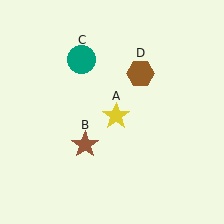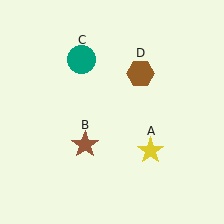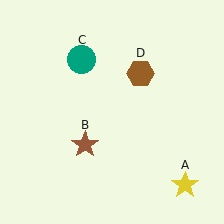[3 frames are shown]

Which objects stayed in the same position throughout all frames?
Brown star (object B) and teal circle (object C) and brown hexagon (object D) remained stationary.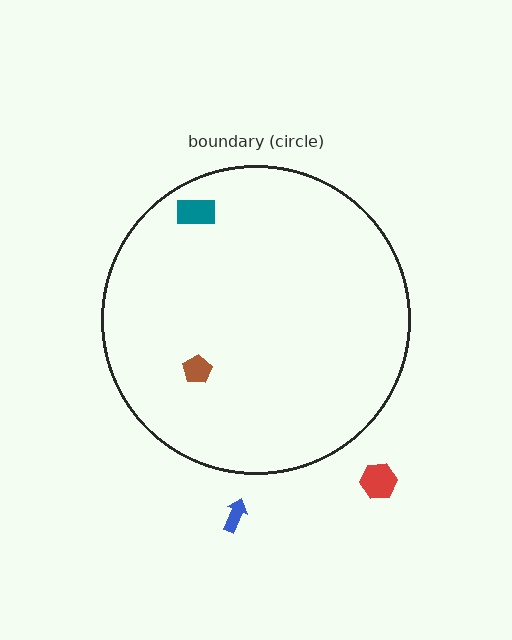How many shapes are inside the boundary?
2 inside, 2 outside.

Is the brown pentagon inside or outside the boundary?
Inside.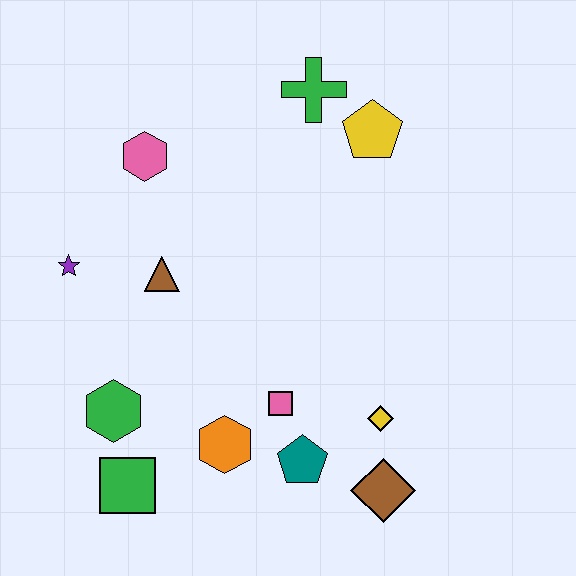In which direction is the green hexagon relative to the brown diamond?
The green hexagon is to the left of the brown diamond.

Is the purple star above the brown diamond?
Yes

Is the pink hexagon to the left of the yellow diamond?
Yes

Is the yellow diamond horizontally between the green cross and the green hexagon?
No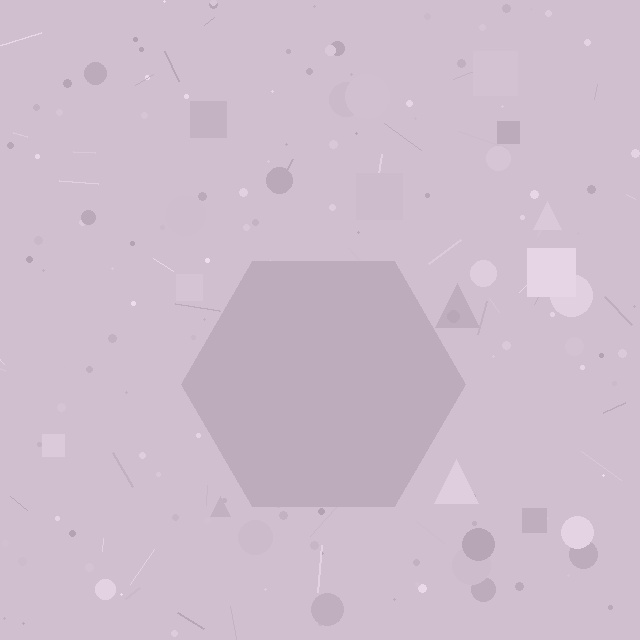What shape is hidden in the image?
A hexagon is hidden in the image.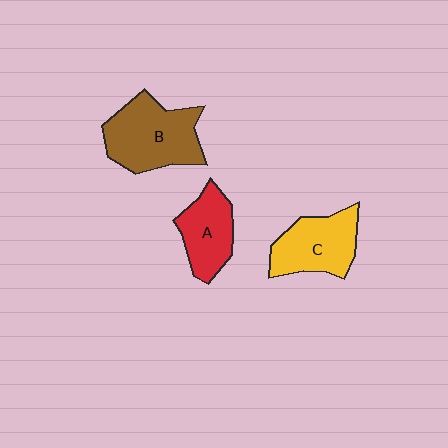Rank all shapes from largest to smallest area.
From largest to smallest: B (brown), C (yellow), A (red).